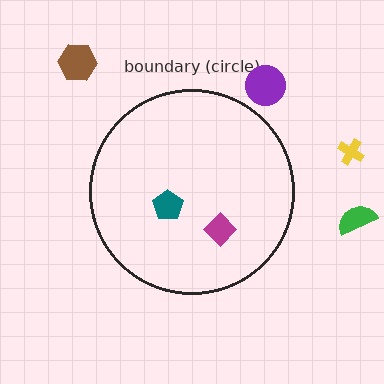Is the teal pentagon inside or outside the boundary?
Inside.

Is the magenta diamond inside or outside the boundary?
Inside.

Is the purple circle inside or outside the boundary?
Outside.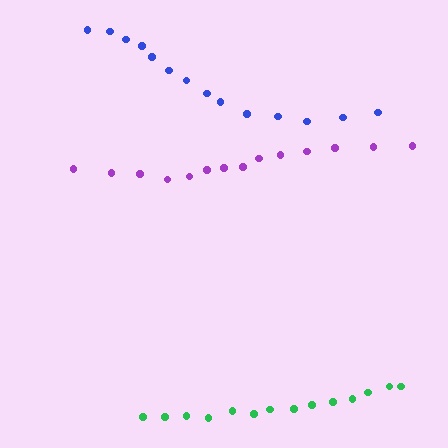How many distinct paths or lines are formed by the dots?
There are 3 distinct paths.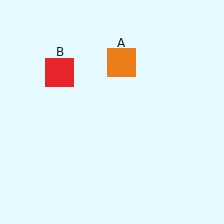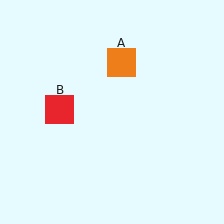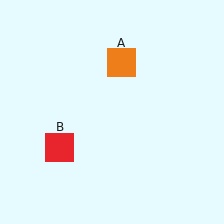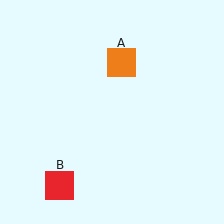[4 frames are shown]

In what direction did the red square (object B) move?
The red square (object B) moved down.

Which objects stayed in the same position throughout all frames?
Orange square (object A) remained stationary.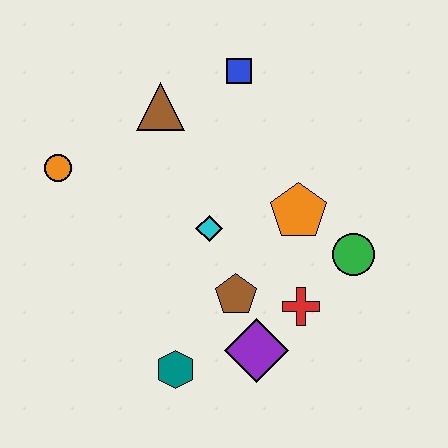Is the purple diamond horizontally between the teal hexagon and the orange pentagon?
Yes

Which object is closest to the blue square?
The brown triangle is closest to the blue square.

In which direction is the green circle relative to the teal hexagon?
The green circle is to the right of the teal hexagon.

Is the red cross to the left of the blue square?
No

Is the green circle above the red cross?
Yes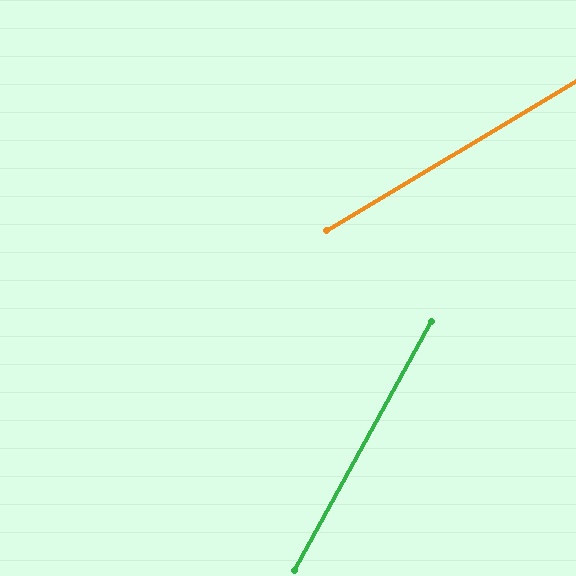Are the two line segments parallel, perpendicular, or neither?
Neither parallel nor perpendicular — they differ by about 30°.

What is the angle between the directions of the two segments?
Approximately 30 degrees.